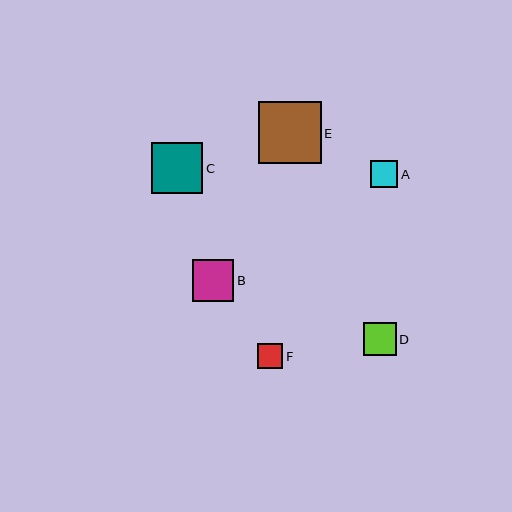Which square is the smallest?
Square F is the smallest with a size of approximately 25 pixels.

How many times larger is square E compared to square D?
Square E is approximately 1.9 times the size of square D.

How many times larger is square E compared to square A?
Square E is approximately 2.3 times the size of square A.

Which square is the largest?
Square E is the largest with a size of approximately 63 pixels.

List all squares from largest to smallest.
From largest to smallest: E, C, B, D, A, F.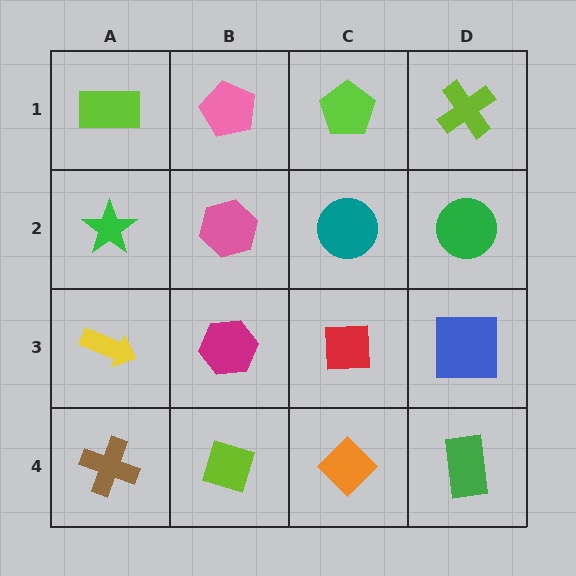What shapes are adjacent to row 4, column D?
A blue square (row 3, column D), an orange diamond (row 4, column C).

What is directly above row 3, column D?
A green circle.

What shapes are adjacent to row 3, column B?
A pink hexagon (row 2, column B), a lime diamond (row 4, column B), a yellow arrow (row 3, column A), a red square (row 3, column C).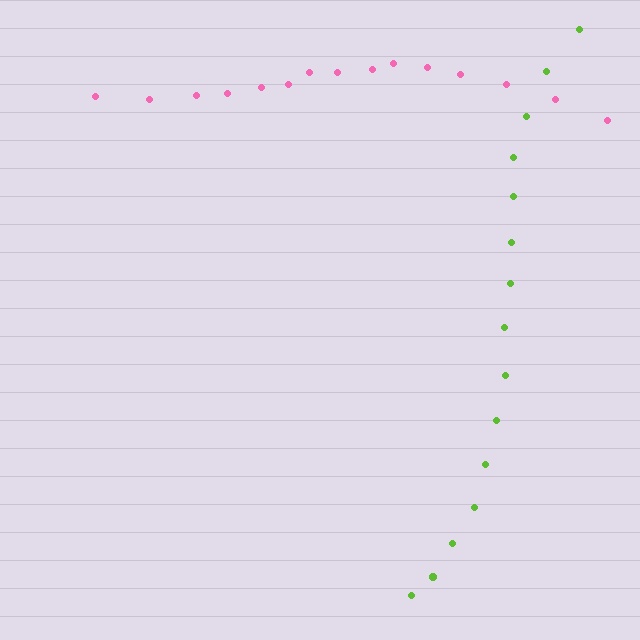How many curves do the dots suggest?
There are 2 distinct paths.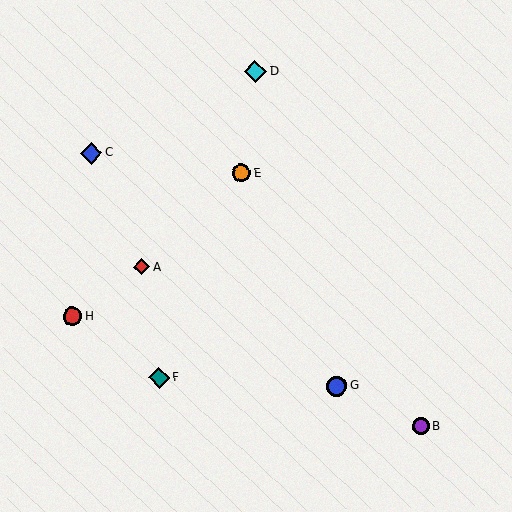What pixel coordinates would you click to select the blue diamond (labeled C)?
Click at (91, 153) to select the blue diamond C.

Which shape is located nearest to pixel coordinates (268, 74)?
The cyan diamond (labeled D) at (255, 72) is nearest to that location.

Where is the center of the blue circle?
The center of the blue circle is at (336, 386).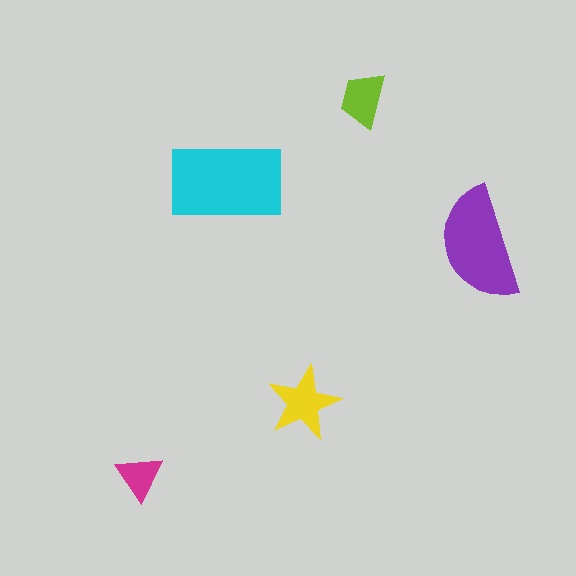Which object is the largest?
The cyan rectangle.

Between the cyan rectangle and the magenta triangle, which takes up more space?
The cyan rectangle.